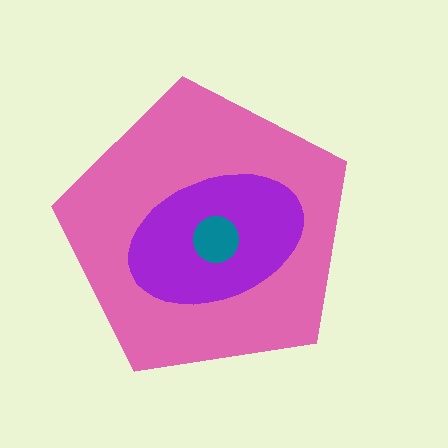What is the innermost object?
The teal circle.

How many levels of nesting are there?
3.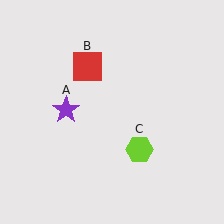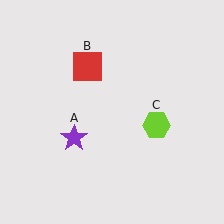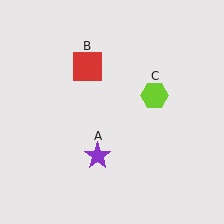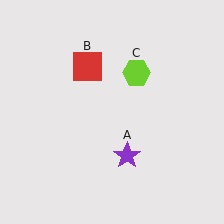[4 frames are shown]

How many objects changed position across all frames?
2 objects changed position: purple star (object A), lime hexagon (object C).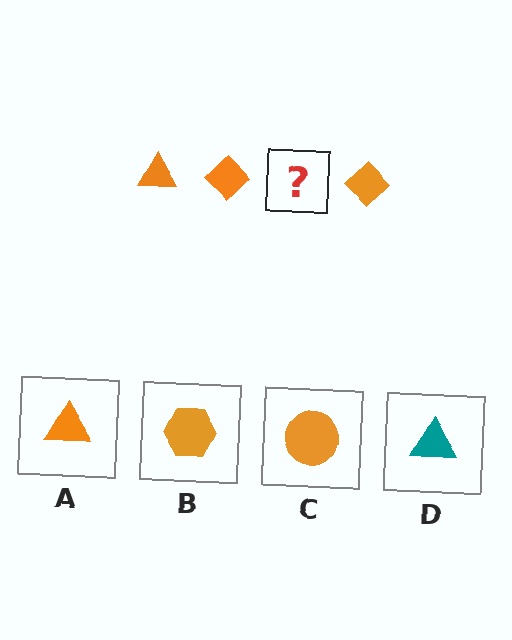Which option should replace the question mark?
Option A.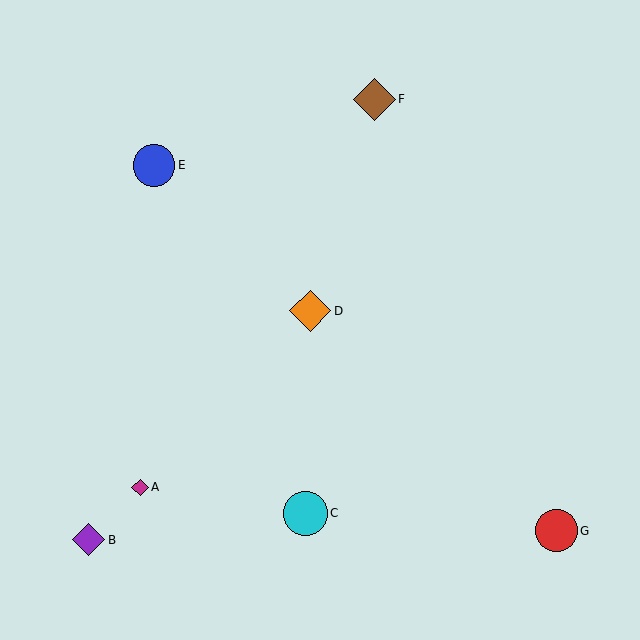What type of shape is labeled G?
Shape G is a red circle.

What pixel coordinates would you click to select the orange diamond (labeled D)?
Click at (310, 311) to select the orange diamond D.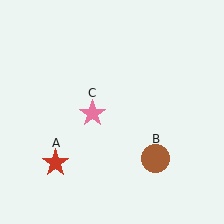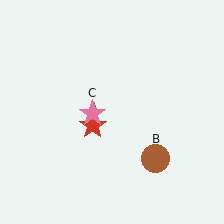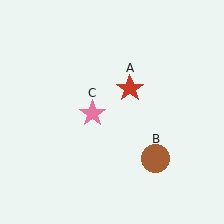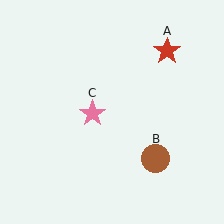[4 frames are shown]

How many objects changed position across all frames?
1 object changed position: red star (object A).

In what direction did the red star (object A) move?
The red star (object A) moved up and to the right.